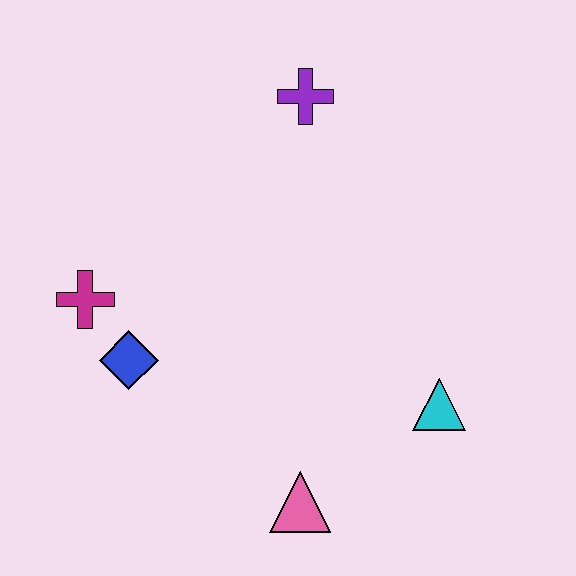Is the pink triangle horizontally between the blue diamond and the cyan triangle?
Yes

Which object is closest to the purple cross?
The magenta cross is closest to the purple cross.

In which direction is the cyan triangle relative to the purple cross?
The cyan triangle is below the purple cross.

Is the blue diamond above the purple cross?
No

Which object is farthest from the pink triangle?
The purple cross is farthest from the pink triangle.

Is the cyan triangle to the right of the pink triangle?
Yes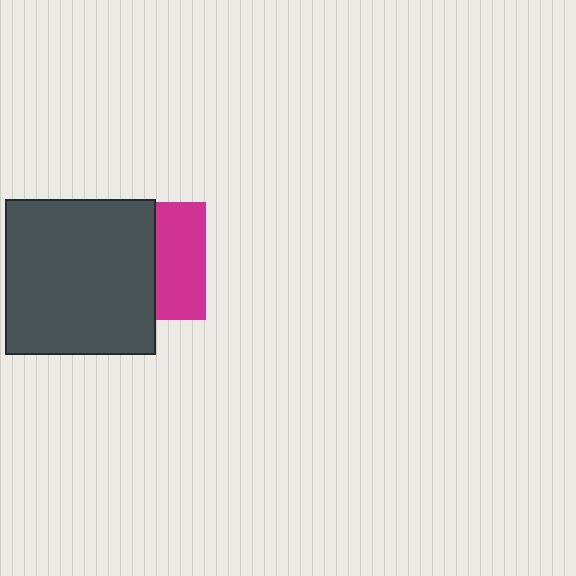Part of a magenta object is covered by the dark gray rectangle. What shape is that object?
It is a square.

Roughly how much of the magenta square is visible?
A small part of it is visible (roughly 43%).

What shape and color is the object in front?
The object in front is a dark gray rectangle.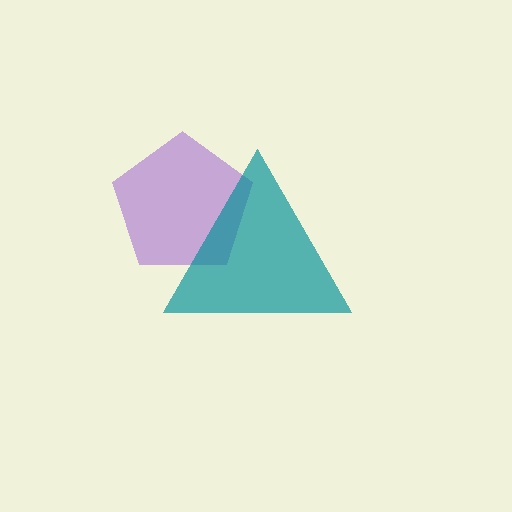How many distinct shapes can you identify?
There are 2 distinct shapes: a purple pentagon, a teal triangle.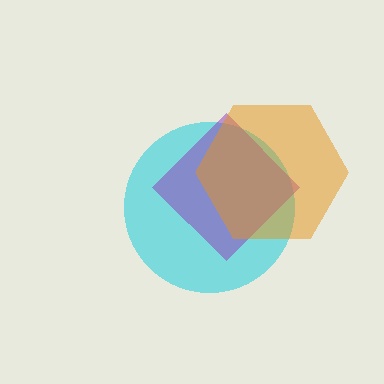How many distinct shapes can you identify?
There are 3 distinct shapes: a cyan circle, a purple diamond, an orange hexagon.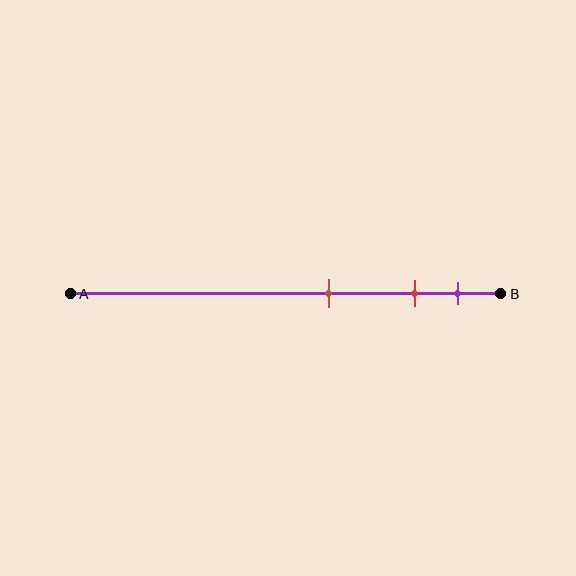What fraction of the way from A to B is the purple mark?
The purple mark is approximately 90% (0.9) of the way from A to B.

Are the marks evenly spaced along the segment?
No, the marks are not evenly spaced.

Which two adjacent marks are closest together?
The red and purple marks are the closest adjacent pair.